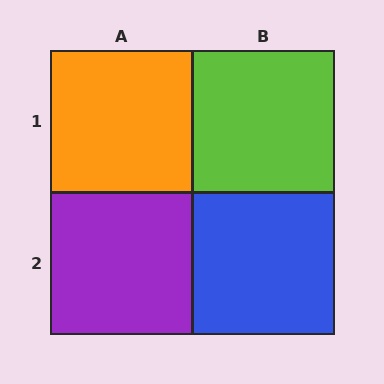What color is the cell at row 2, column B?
Blue.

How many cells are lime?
1 cell is lime.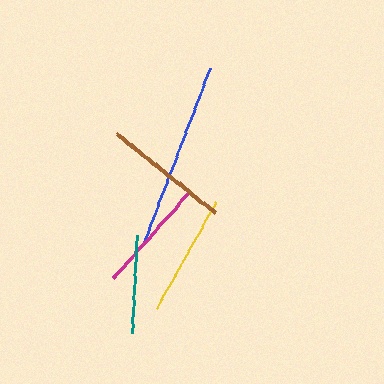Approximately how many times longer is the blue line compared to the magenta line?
The blue line is approximately 1.7 times the length of the magenta line.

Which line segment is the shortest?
The teal line is the shortest at approximately 97 pixels.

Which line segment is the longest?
The blue line is the longest at approximately 191 pixels.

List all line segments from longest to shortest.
From longest to shortest: blue, brown, yellow, magenta, teal.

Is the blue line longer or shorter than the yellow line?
The blue line is longer than the yellow line.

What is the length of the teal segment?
The teal segment is approximately 97 pixels long.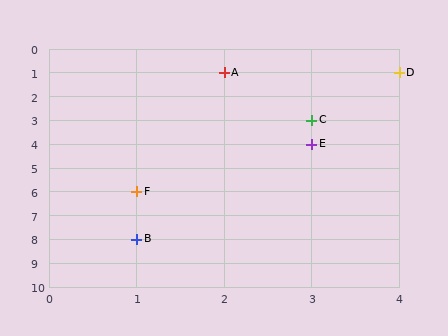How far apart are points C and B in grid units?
Points C and B are 2 columns and 5 rows apart (about 5.4 grid units diagonally).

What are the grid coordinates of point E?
Point E is at grid coordinates (3, 4).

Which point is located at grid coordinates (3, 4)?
Point E is at (3, 4).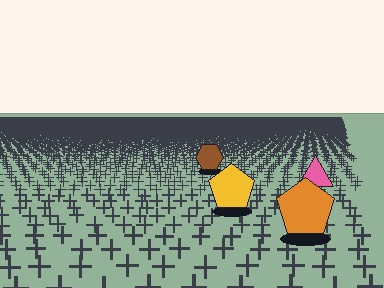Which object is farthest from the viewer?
The brown hexagon is farthest from the viewer. It appears smaller and the ground texture around it is denser.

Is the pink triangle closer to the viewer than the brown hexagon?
Yes. The pink triangle is closer — you can tell from the texture gradient: the ground texture is coarser near it.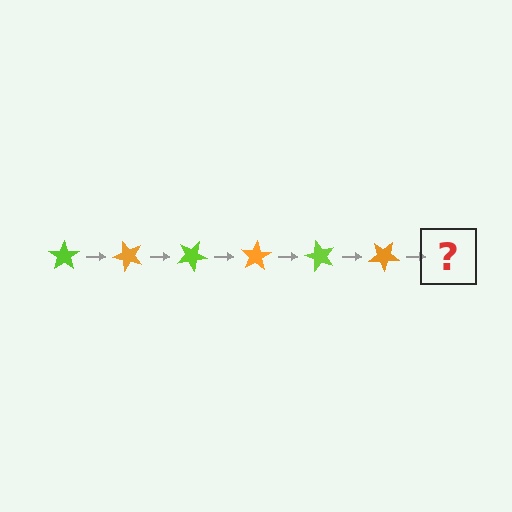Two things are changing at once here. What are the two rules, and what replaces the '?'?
The two rules are that it rotates 50 degrees each step and the color cycles through lime and orange. The '?' should be a lime star, rotated 300 degrees from the start.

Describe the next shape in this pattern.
It should be a lime star, rotated 300 degrees from the start.